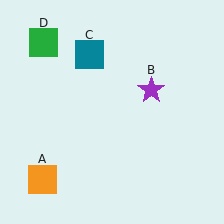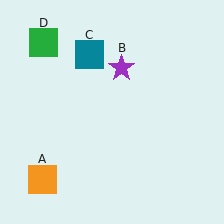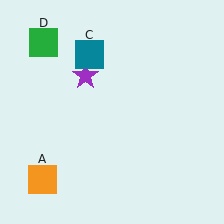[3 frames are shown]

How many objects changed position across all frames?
1 object changed position: purple star (object B).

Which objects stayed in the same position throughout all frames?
Orange square (object A) and teal square (object C) and green square (object D) remained stationary.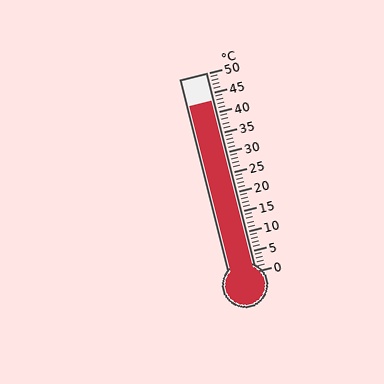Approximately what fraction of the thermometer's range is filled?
The thermometer is filled to approximately 85% of its range.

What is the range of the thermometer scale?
The thermometer scale ranges from 0°C to 50°C.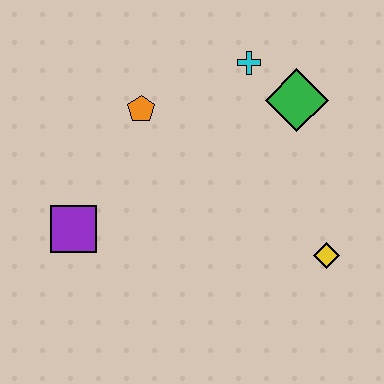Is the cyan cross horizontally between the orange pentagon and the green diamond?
Yes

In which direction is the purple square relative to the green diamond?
The purple square is to the left of the green diamond.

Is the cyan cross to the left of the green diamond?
Yes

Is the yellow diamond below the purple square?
Yes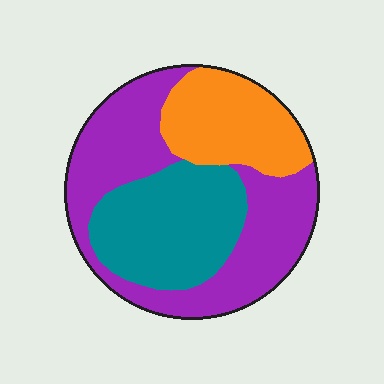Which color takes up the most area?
Purple, at roughly 45%.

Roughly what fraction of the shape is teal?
Teal takes up between a sixth and a third of the shape.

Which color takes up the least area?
Orange, at roughly 25%.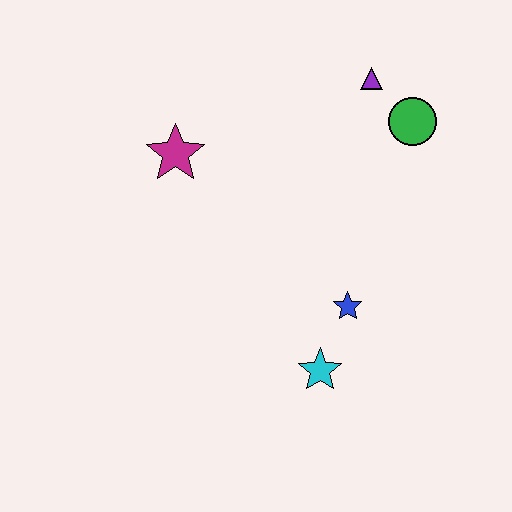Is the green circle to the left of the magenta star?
No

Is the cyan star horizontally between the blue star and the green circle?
No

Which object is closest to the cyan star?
The blue star is closest to the cyan star.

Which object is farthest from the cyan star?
The purple triangle is farthest from the cyan star.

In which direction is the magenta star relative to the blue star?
The magenta star is to the left of the blue star.